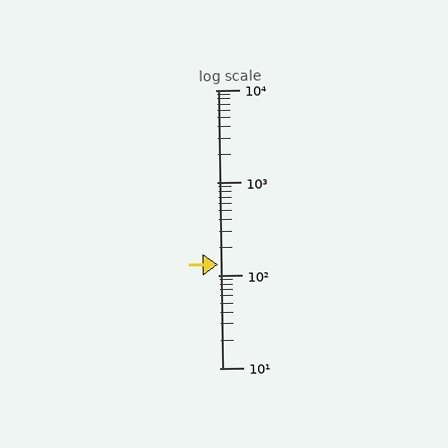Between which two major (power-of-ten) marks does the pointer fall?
The pointer is between 100 and 1000.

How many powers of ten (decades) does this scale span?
The scale spans 3 decades, from 10 to 10000.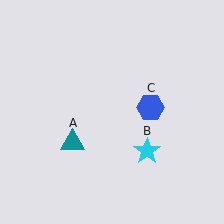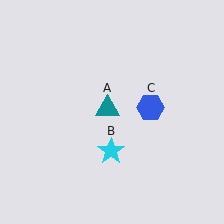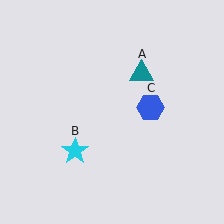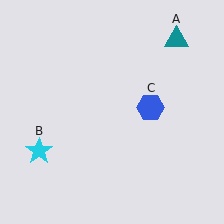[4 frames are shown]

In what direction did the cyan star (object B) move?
The cyan star (object B) moved left.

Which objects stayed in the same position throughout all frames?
Blue hexagon (object C) remained stationary.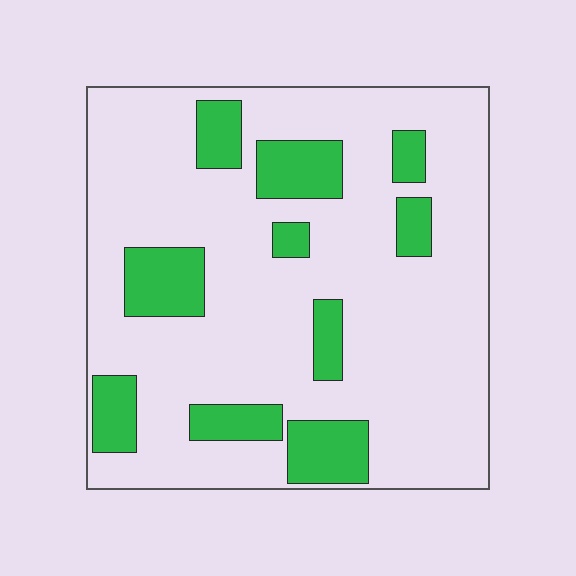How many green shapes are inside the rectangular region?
10.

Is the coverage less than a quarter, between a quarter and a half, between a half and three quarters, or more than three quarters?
Less than a quarter.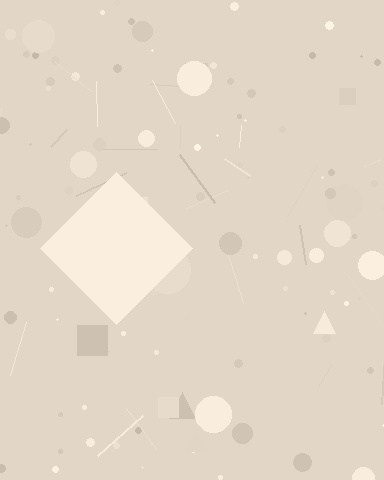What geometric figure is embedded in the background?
A diamond is embedded in the background.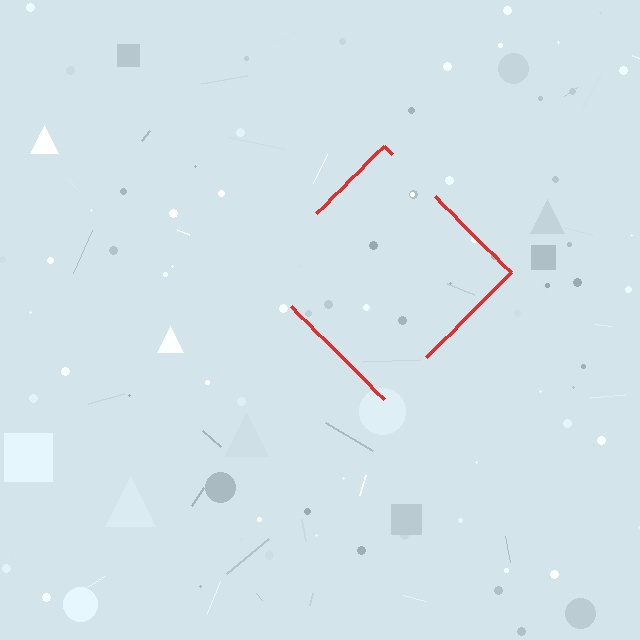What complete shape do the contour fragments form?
The contour fragments form a diamond.